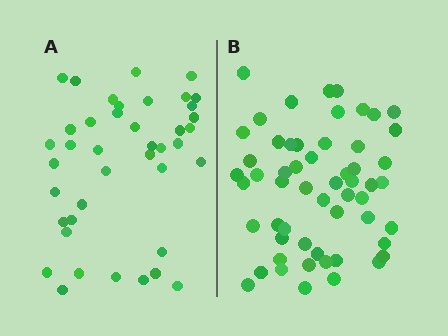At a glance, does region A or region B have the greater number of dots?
Region B (the right region) has more dots.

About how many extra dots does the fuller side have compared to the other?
Region B has approximately 15 more dots than region A.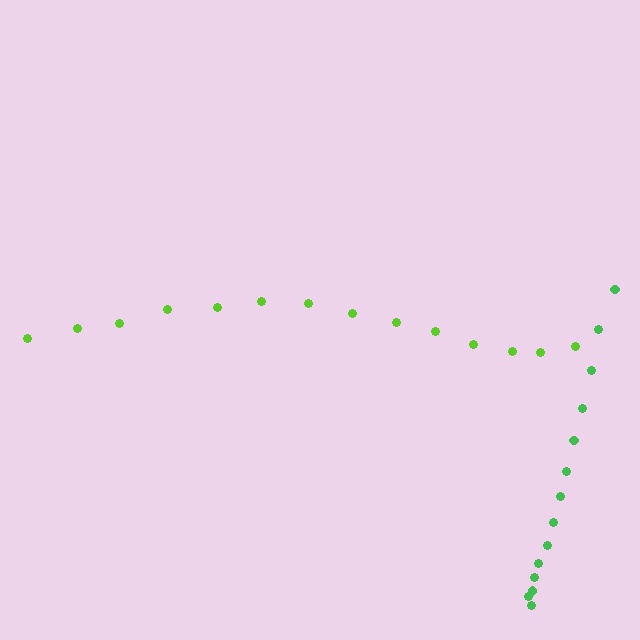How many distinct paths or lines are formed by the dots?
There are 2 distinct paths.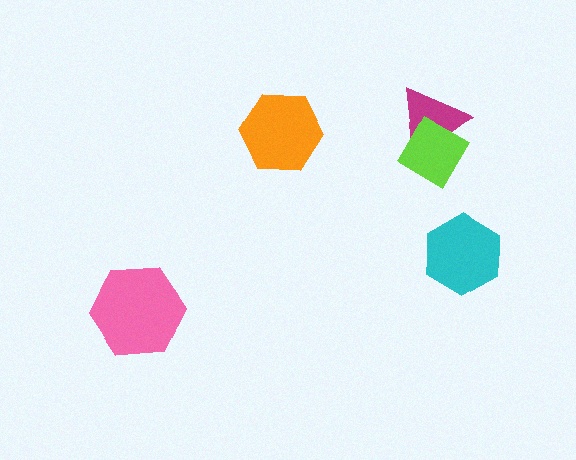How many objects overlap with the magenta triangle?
1 object overlaps with the magenta triangle.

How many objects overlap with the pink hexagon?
0 objects overlap with the pink hexagon.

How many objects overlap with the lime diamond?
1 object overlaps with the lime diamond.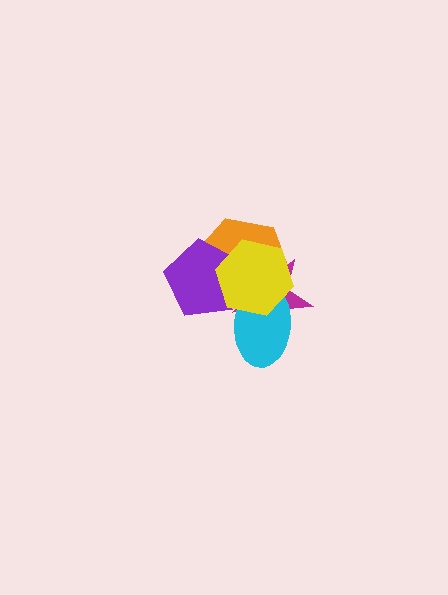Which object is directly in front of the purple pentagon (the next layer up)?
The magenta star is directly in front of the purple pentagon.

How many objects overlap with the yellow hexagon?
4 objects overlap with the yellow hexagon.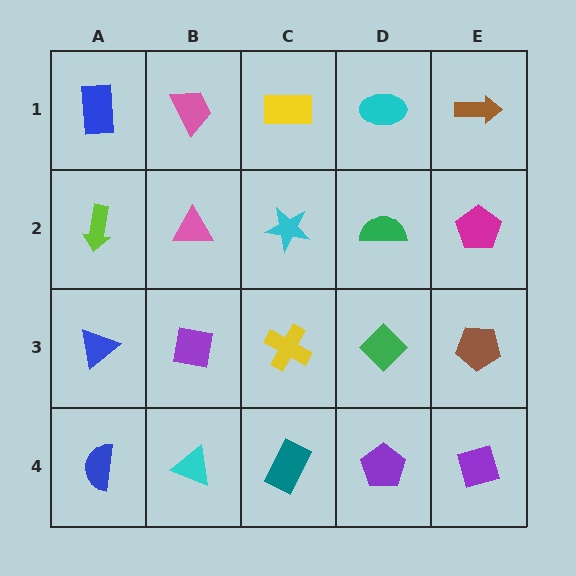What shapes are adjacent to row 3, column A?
A lime arrow (row 2, column A), a blue semicircle (row 4, column A), a purple square (row 3, column B).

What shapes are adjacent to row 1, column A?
A lime arrow (row 2, column A), a pink trapezoid (row 1, column B).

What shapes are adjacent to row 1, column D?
A green semicircle (row 2, column D), a yellow rectangle (row 1, column C), a brown arrow (row 1, column E).